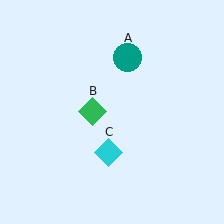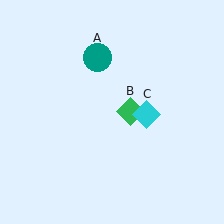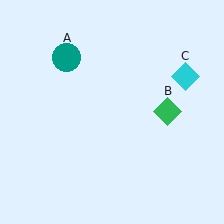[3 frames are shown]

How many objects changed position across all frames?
3 objects changed position: teal circle (object A), green diamond (object B), cyan diamond (object C).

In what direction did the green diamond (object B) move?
The green diamond (object B) moved right.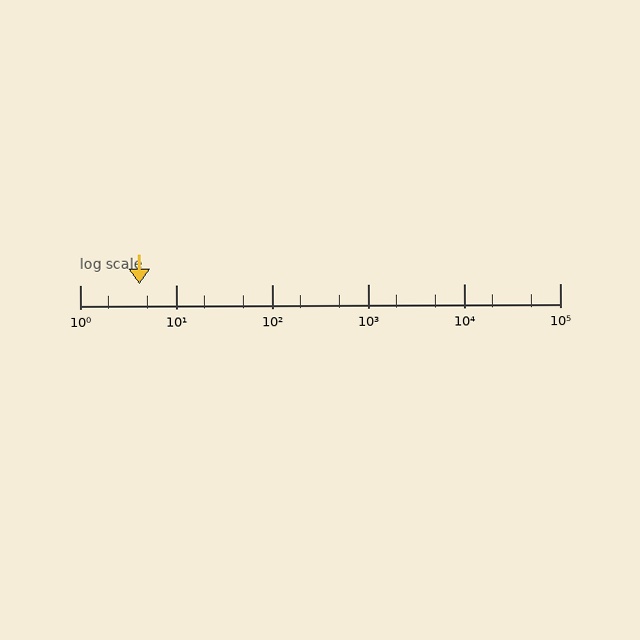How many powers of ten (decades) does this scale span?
The scale spans 5 decades, from 1 to 100000.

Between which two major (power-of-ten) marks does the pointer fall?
The pointer is between 1 and 10.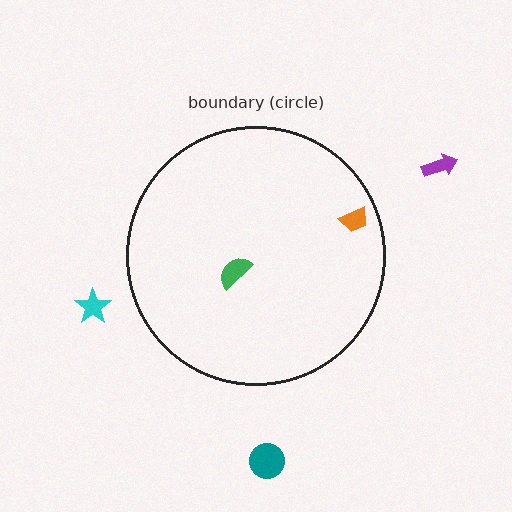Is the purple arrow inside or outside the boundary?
Outside.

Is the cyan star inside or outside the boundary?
Outside.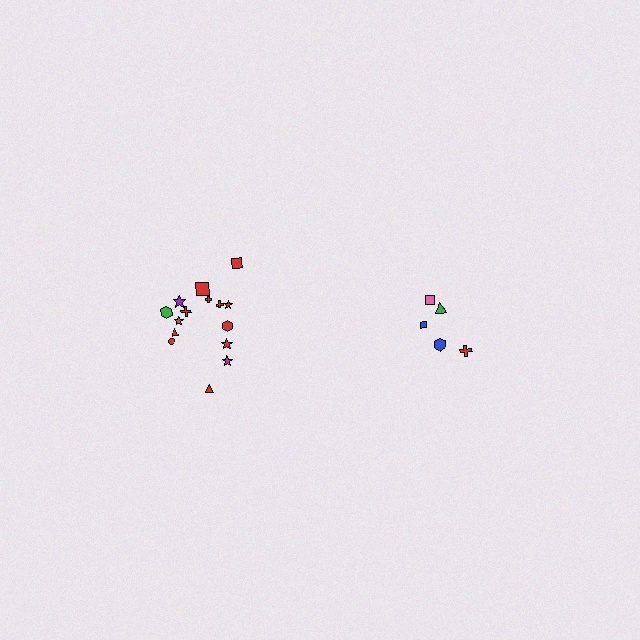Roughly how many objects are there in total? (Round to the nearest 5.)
Roughly 20 objects in total.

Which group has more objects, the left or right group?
The left group.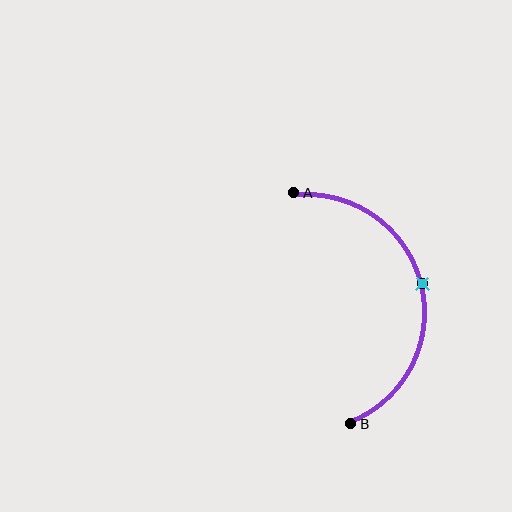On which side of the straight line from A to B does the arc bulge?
The arc bulges to the right of the straight line connecting A and B.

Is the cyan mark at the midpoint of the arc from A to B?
Yes. The cyan mark lies on the arc at equal arc-length from both A and B — it is the arc midpoint.